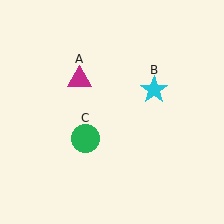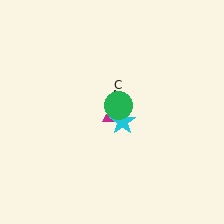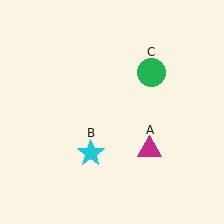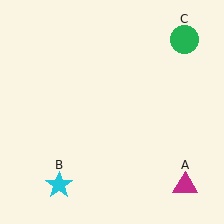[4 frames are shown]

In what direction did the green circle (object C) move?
The green circle (object C) moved up and to the right.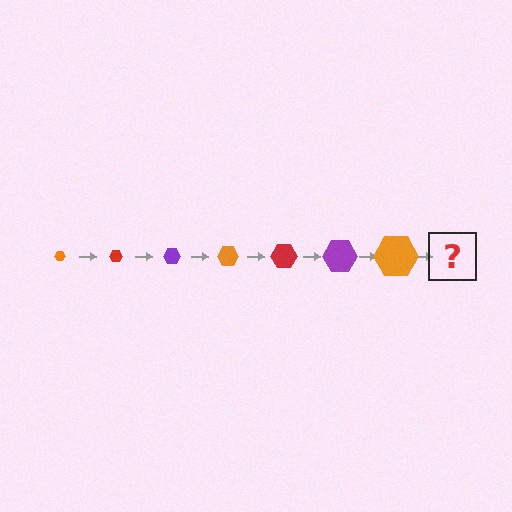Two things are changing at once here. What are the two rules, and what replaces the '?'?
The two rules are that the hexagon grows larger each step and the color cycles through orange, red, and purple. The '?' should be a red hexagon, larger than the previous one.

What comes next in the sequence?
The next element should be a red hexagon, larger than the previous one.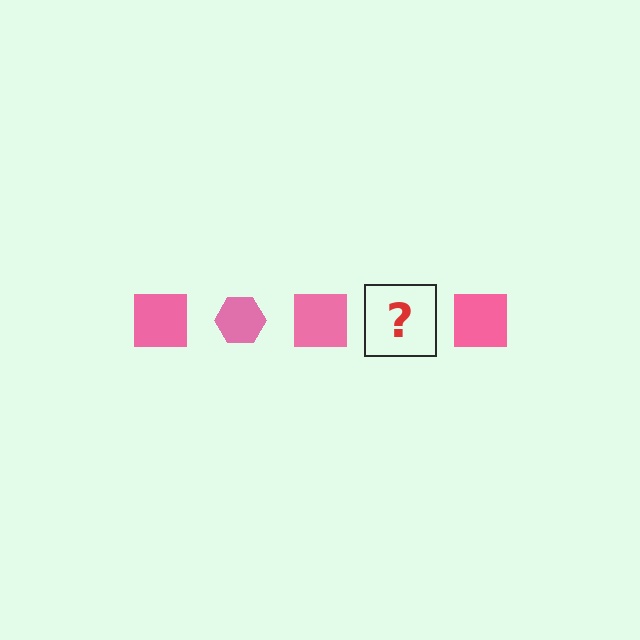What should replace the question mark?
The question mark should be replaced with a pink hexagon.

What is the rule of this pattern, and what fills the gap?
The rule is that the pattern cycles through square, hexagon shapes in pink. The gap should be filled with a pink hexagon.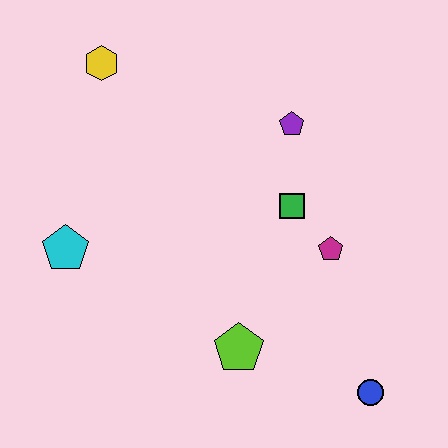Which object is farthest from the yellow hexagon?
The blue circle is farthest from the yellow hexagon.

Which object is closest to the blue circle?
The lime pentagon is closest to the blue circle.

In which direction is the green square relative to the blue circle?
The green square is above the blue circle.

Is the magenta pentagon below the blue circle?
No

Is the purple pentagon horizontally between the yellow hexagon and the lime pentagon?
No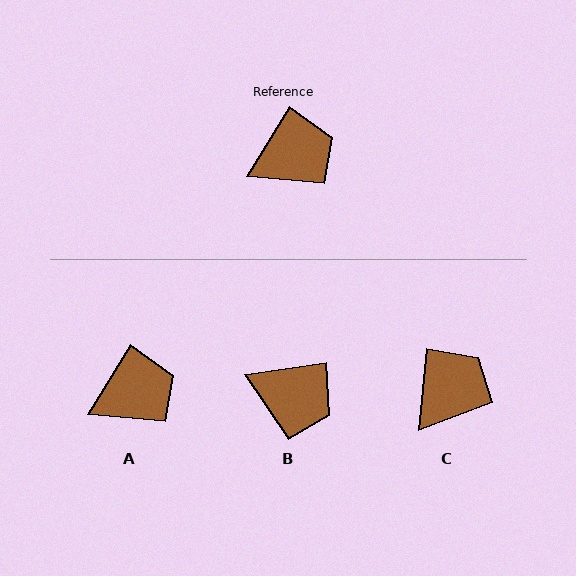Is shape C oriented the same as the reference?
No, it is off by about 26 degrees.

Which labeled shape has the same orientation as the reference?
A.